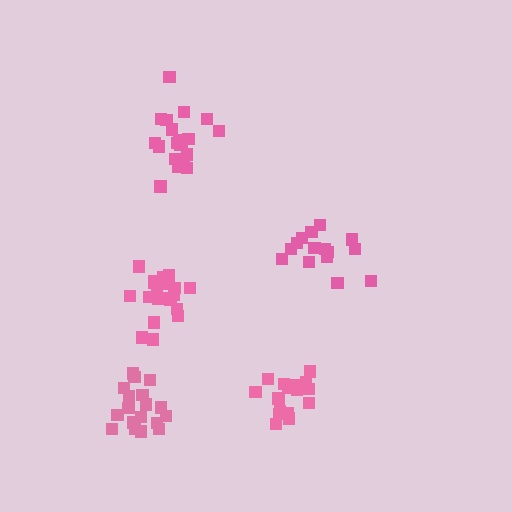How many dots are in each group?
Group 1: 16 dots, Group 2: 21 dots, Group 3: 15 dots, Group 4: 20 dots, Group 5: 18 dots (90 total).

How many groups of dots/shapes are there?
There are 5 groups.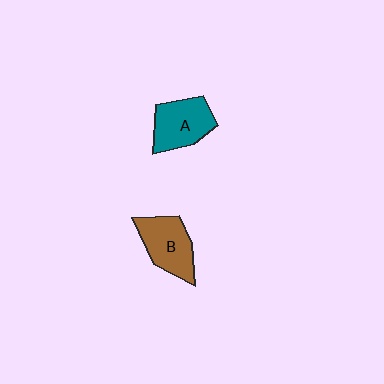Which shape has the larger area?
Shape B (brown).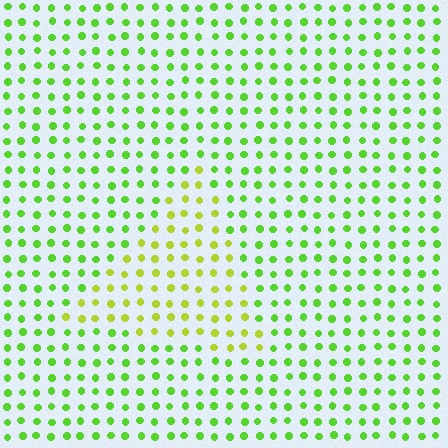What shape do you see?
I see a triangle.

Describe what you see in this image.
The image is filled with small lime elements in a uniform arrangement. A triangle-shaped region is visible where the elements are tinted to a slightly different hue, forming a subtle color boundary.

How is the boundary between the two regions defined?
The boundary is defined purely by a slight shift in hue (about 32 degrees). Spacing, size, and orientation are identical on both sides.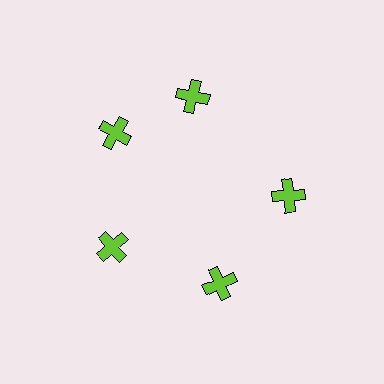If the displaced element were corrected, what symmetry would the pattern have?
It would have 5-fold rotational symmetry — the pattern would map onto itself every 72 degrees.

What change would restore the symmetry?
The symmetry would be restored by rotating it back into even spacing with its neighbors so that all 5 crosses sit at equal angles and equal distance from the center.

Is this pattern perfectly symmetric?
No. The 5 lime crosses are arranged in a ring, but one element near the 1 o'clock position is rotated out of alignment along the ring, breaking the 5-fold rotational symmetry.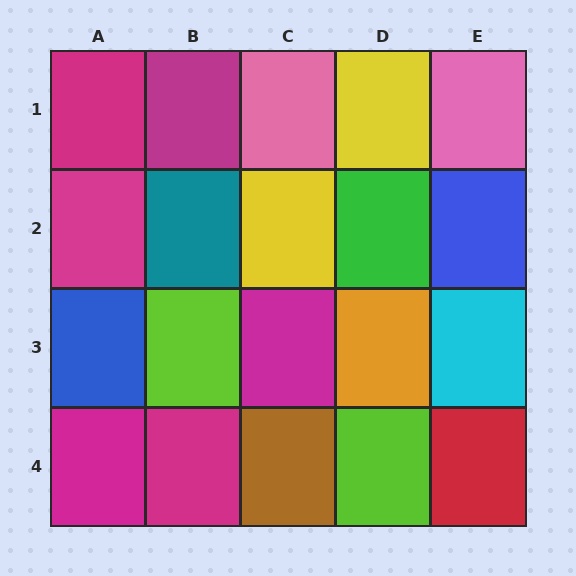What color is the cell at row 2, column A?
Magenta.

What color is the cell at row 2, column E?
Blue.